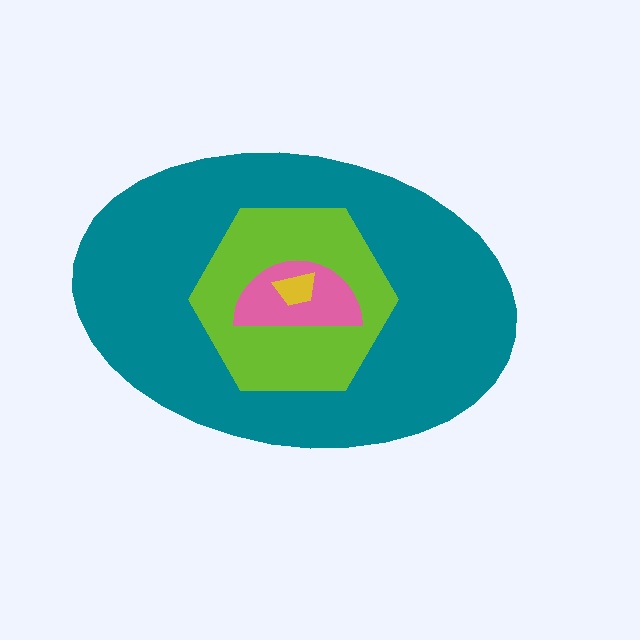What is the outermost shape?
The teal ellipse.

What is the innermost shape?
The yellow trapezoid.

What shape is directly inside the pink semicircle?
The yellow trapezoid.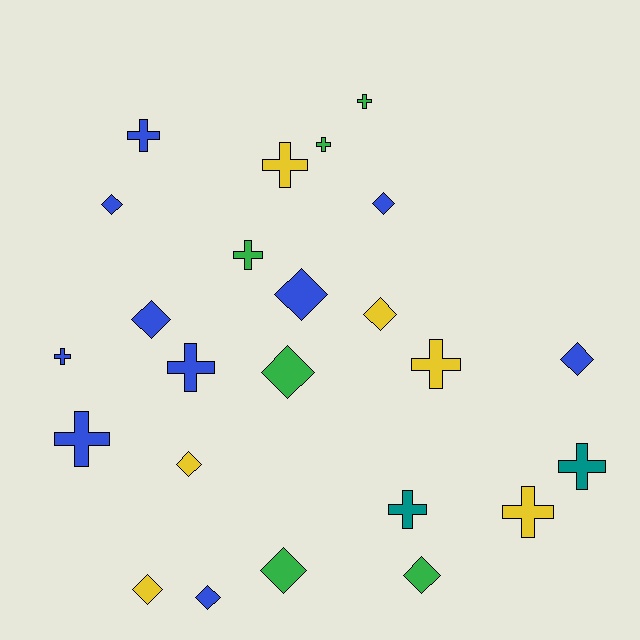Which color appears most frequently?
Blue, with 10 objects.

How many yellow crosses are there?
There are 3 yellow crosses.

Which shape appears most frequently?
Cross, with 12 objects.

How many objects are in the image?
There are 24 objects.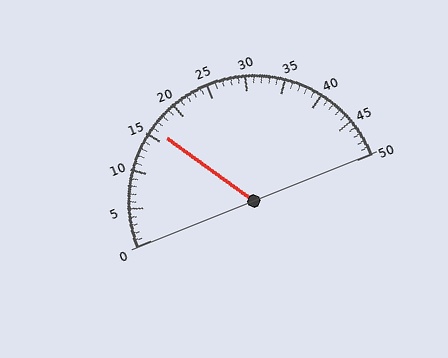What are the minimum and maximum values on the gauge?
The gauge ranges from 0 to 50.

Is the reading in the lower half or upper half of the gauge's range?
The reading is in the lower half of the range (0 to 50).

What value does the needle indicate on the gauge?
The needle indicates approximately 16.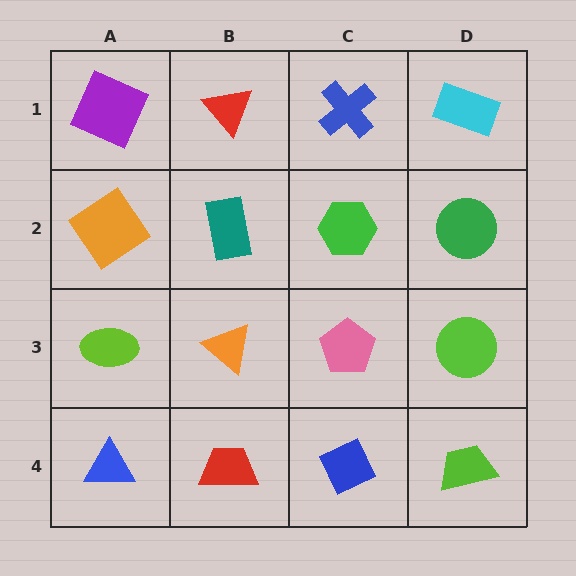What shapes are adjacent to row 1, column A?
An orange diamond (row 2, column A), a red triangle (row 1, column B).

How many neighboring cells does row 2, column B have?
4.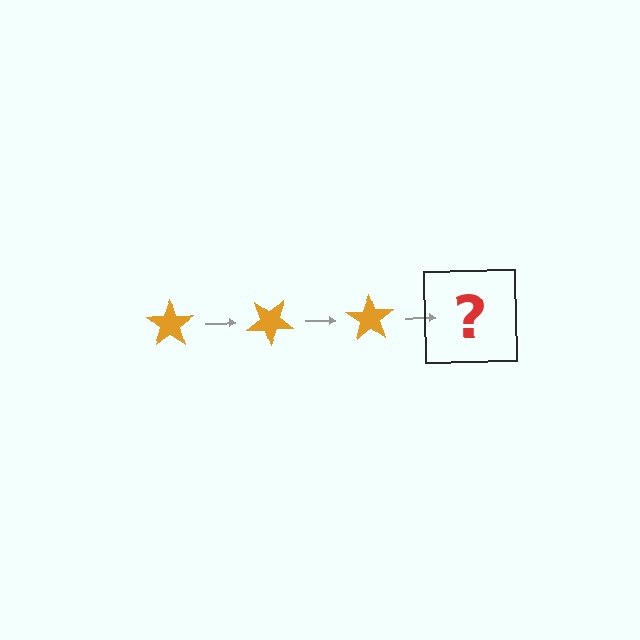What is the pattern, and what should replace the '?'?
The pattern is that the star rotates 35 degrees each step. The '?' should be an orange star rotated 105 degrees.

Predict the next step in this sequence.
The next step is an orange star rotated 105 degrees.